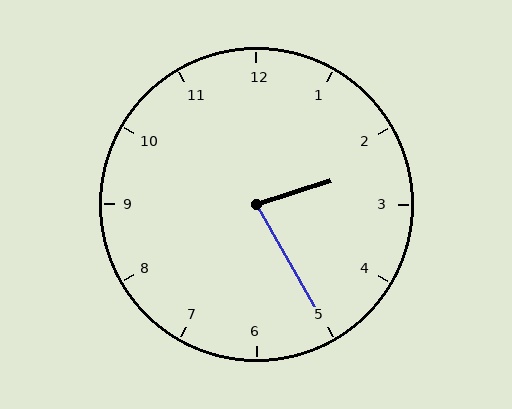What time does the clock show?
2:25.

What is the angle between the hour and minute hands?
Approximately 78 degrees.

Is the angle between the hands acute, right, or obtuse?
It is acute.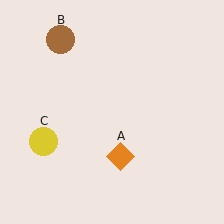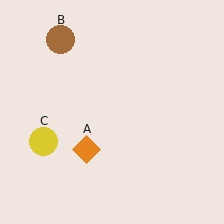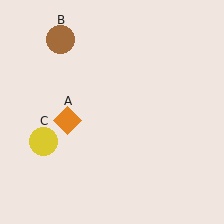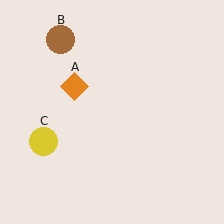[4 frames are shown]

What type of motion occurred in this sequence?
The orange diamond (object A) rotated clockwise around the center of the scene.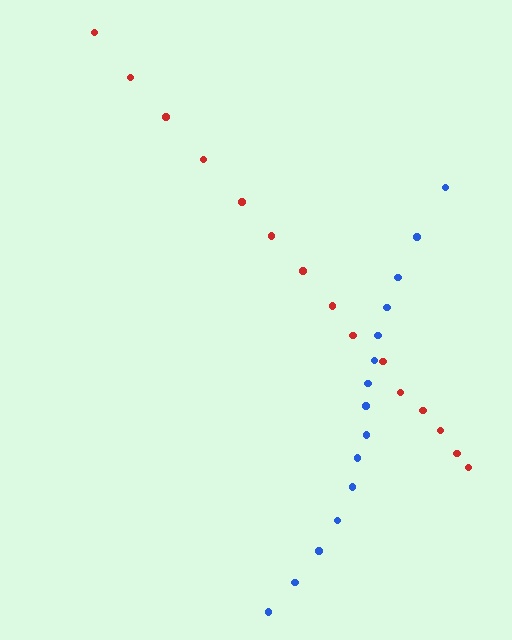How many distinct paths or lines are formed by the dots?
There are 2 distinct paths.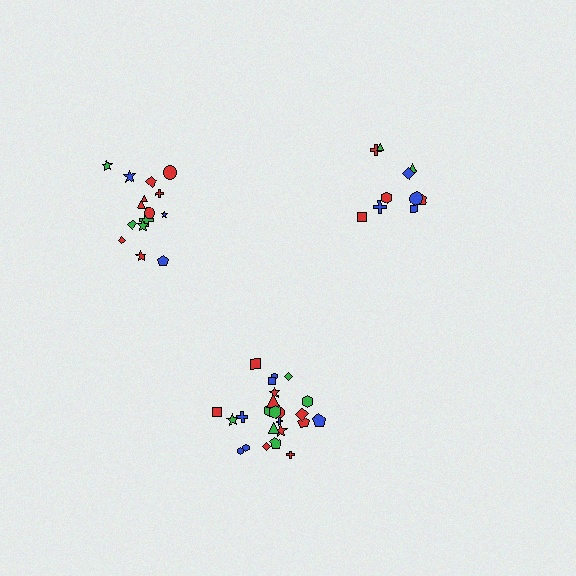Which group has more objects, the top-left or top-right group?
The top-left group.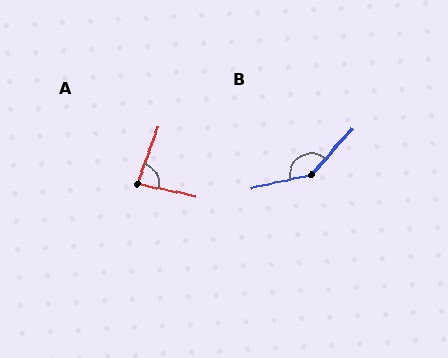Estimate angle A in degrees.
Approximately 82 degrees.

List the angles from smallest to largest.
A (82°), B (145°).